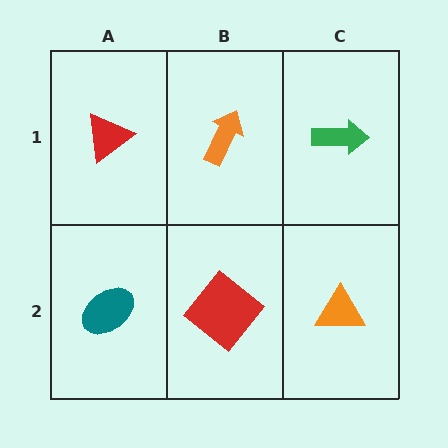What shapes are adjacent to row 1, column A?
A teal ellipse (row 2, column A), an orange arrow (row 1, column B).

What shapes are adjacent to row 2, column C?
A green arrow (row 1, column C), a red diamond (row 2, column B).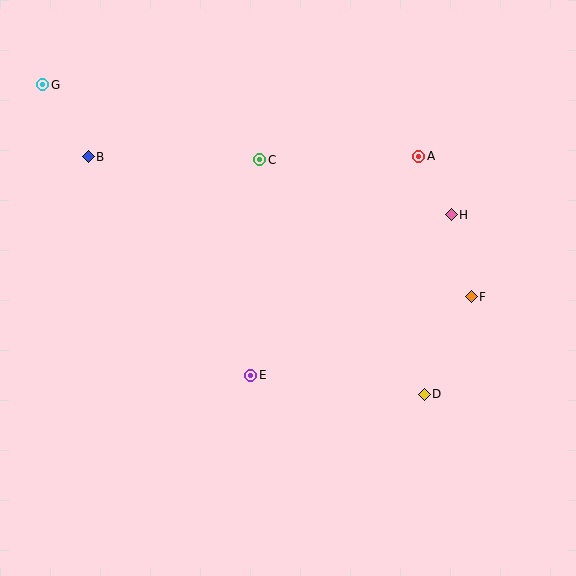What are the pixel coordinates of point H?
Point H is at (451, 215).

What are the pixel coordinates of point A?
Point A is at (419, 156).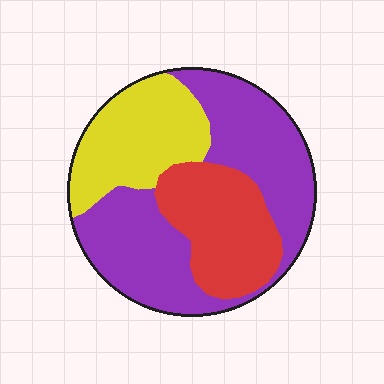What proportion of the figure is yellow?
Yellow covers roughly 25% of the figure.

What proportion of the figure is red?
Red covers around 25% of the figure.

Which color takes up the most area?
Purple, at roughly 50%.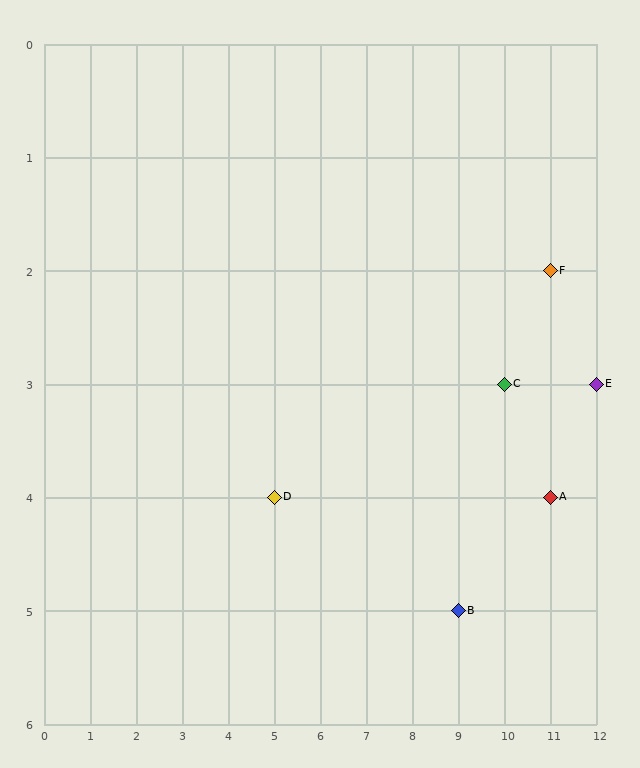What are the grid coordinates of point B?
Point B is at grid coordinates (9, 5).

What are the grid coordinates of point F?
Point F is at grid coordinates (11, 2).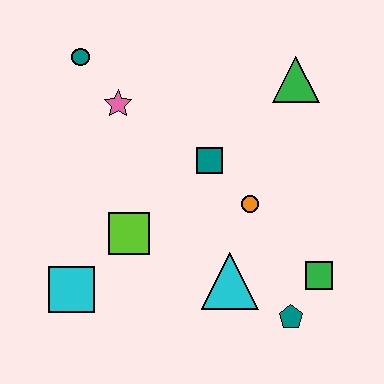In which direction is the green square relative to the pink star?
The green square is to the right of the pink star.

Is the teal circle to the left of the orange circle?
Yes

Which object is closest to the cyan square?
The lime square is closest to the cyan square.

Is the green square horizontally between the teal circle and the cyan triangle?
No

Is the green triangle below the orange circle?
No